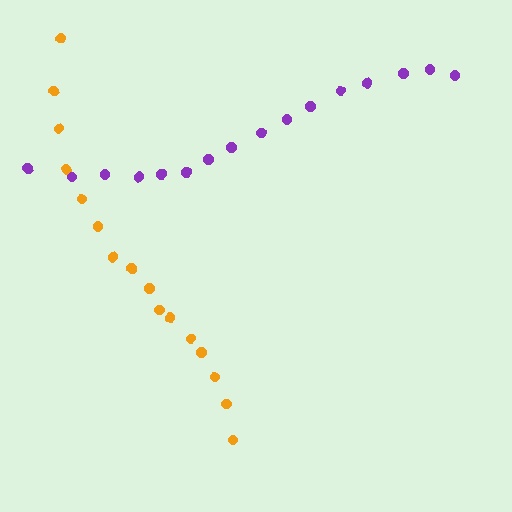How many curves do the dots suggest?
There are 2 distinct paths.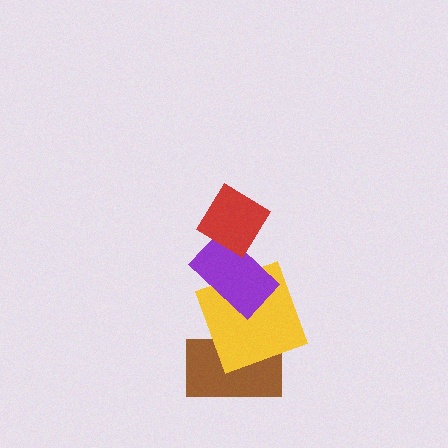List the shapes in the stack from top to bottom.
From top to bottom: the red diamond, the purple rectangle, the yellow square, the brown rectangle.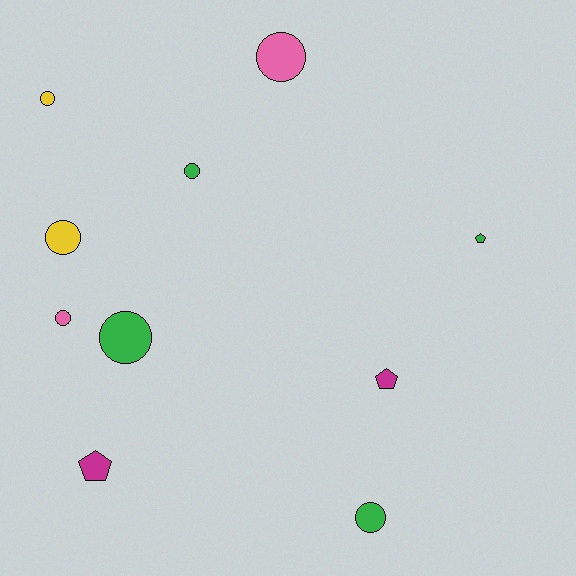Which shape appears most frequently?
Circle, with 7 objects.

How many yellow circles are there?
There are 2 yellow circles.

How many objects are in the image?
There are 10 objects.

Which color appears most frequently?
Green, with 4 objects.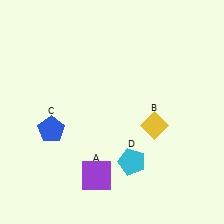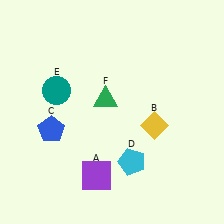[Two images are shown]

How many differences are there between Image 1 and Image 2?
There are 2 differences between the two images.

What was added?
A teal circle (E), a green triangle (F) were added in Image 2.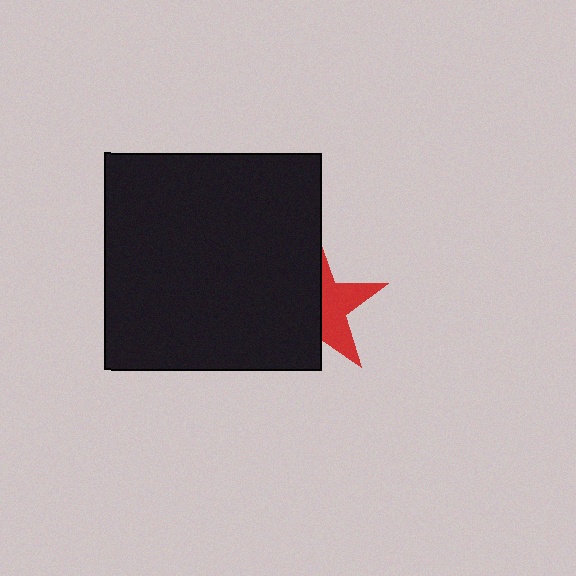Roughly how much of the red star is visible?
A small part of it is visible (roughly 43%).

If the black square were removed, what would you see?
You would see the complete red star.